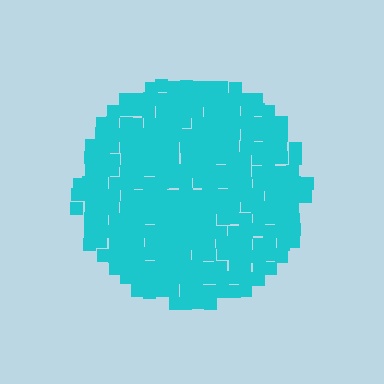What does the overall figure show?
The overall figure shows a circle.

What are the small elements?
The small elements are squares.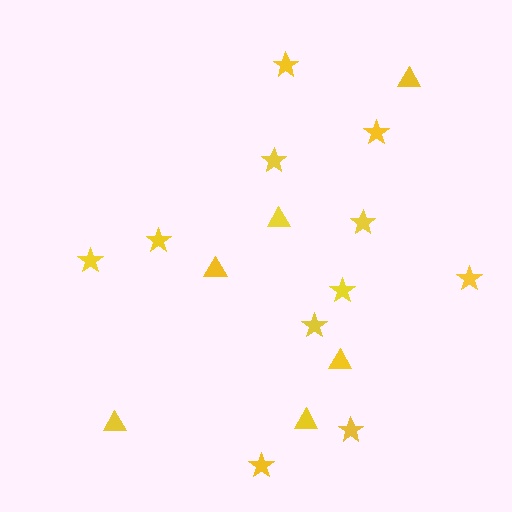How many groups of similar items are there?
There are 2 groups: one group of triangles (6) and one group of stars (11).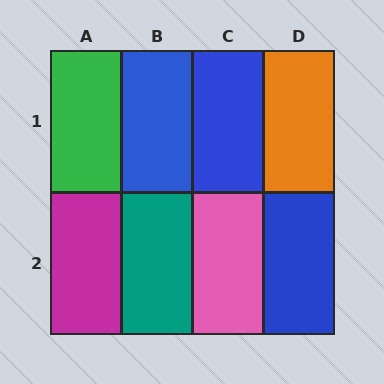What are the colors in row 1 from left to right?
Green, blue, blue, orange.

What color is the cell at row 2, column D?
Blue.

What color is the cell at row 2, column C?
Pink.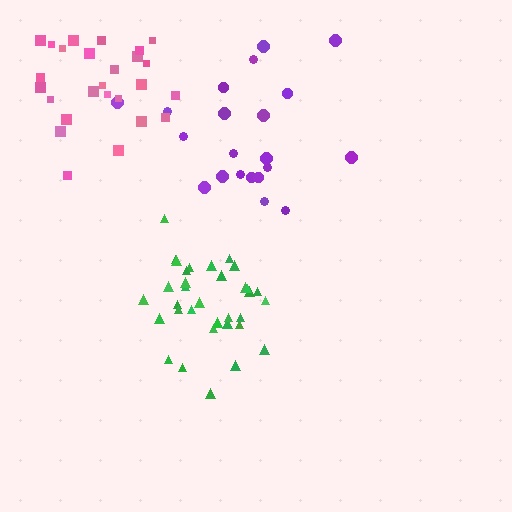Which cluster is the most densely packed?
Green.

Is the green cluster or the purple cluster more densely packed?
Green.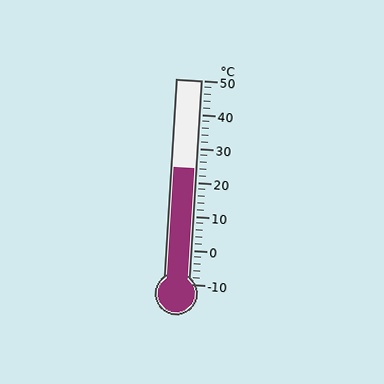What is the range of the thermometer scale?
The thermometer scale ranges from -10°C to 50°C.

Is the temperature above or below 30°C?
The temperature is below 30°C.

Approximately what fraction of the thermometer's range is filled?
The thermometer is filled to approximately 55% of its range.